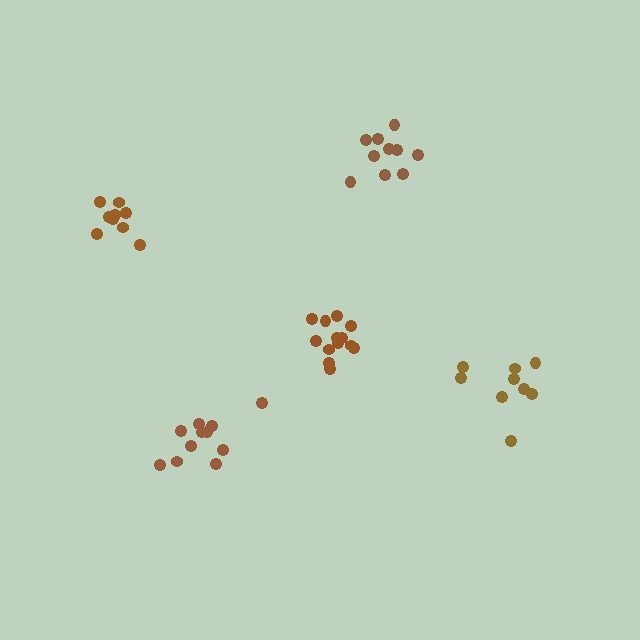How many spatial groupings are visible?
There are 5 spatial groupings.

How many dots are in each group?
Group 1: 9 dots, Group 2: 10 dots, Group 3: 13 dots, Group 4: 9 dots, Group 5: 11 dots (52 total).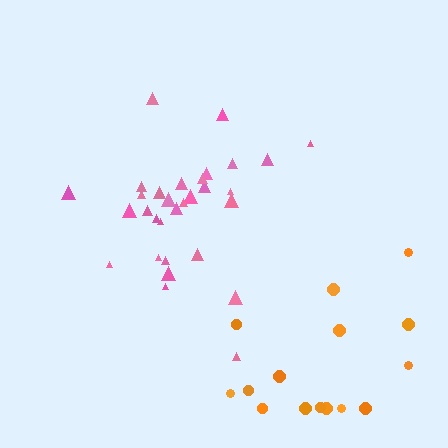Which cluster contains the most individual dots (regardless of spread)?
Pink (31).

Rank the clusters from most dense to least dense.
pink, orange.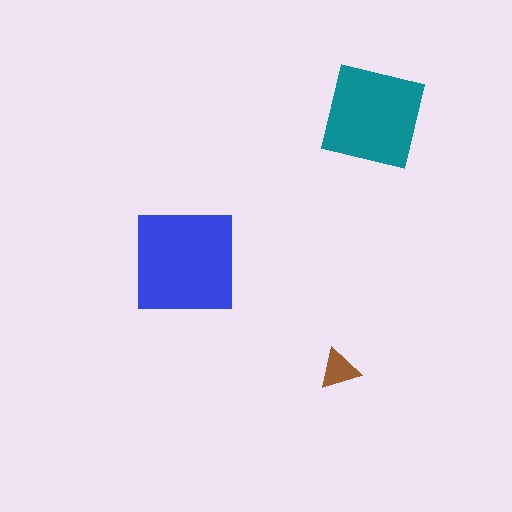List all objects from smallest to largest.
The brown triangle, the teal square, the blue square.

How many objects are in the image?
There are 3 objects in the image.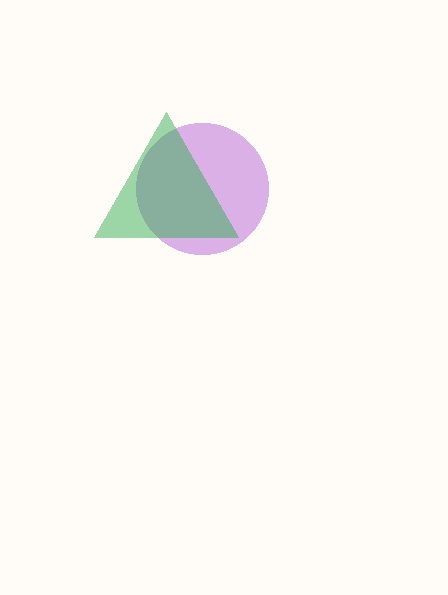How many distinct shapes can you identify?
There are 2 distinct shapes: a purple circle, a green triangle.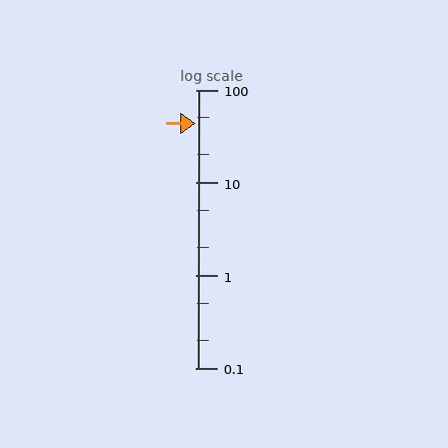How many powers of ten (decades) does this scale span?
The scale spans 3 decades, from 0.1 to 100.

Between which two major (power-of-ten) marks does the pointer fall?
The pointer is between 10 and 100.